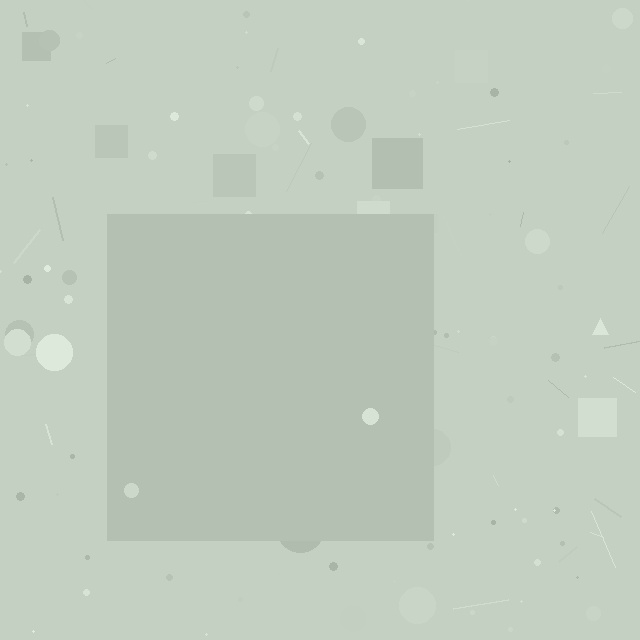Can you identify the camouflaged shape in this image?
The camouflaged shape is a square.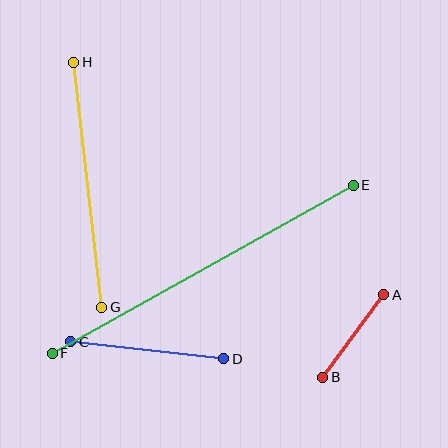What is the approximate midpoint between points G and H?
The midpoint is at approximately (88, 185) pixels.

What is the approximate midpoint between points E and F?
The midpoint is at approximately (203, 269) pixels.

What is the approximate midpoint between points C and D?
The midpoint is at approximately (147, 350) pixels.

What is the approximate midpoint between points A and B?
The midpoint is at approximately (353, 336) pixels.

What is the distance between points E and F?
The distance is approximately 345 pixels.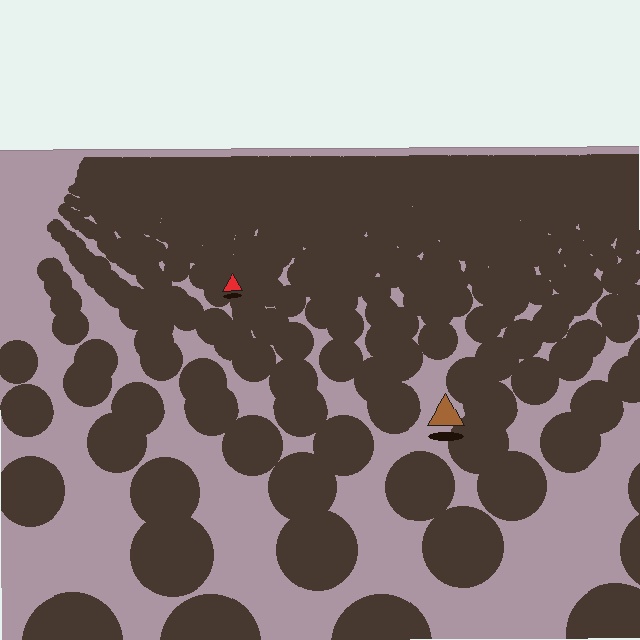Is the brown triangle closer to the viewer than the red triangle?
Yes. The brown triangle is closer — you can tell from the texture gradient: the ground texture is coarser near it.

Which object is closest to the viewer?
The brown triangle is closest. The texture marks near it are larger and more spread out.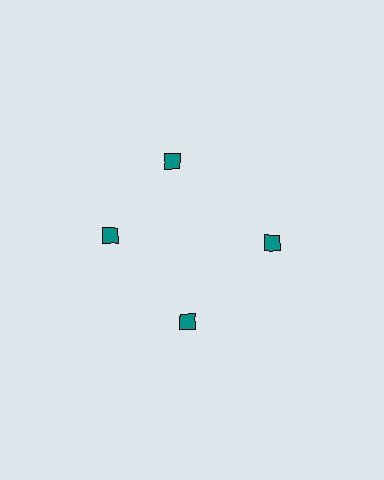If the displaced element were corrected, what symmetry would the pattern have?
It would have 4-fold rotational symmetry — the pattern would map onto itself every 90 degrees.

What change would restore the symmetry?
The symmetry would be restored by rotating it back into even spacing with its neighbors so that all 4 diamonds sit at equal angles and equal distance from the center.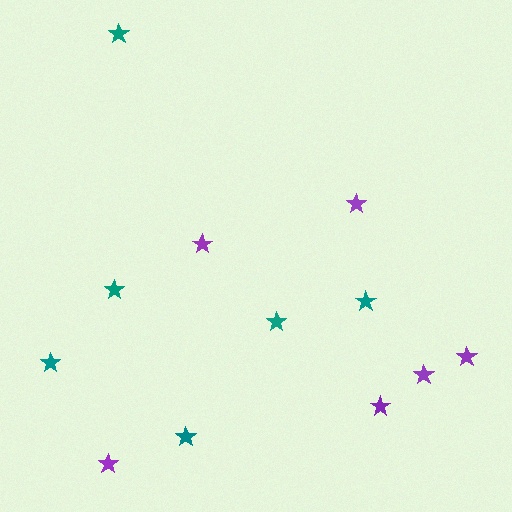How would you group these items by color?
There are 2 groups: one group of teal stars (6) and one group of purple stars (6).